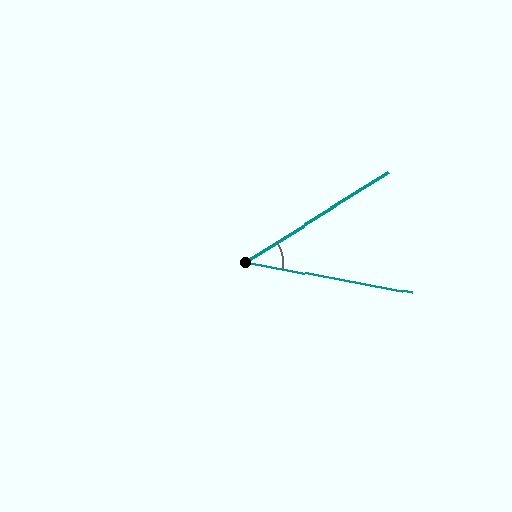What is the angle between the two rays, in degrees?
Approximately 43 degrees.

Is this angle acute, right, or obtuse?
It is acute.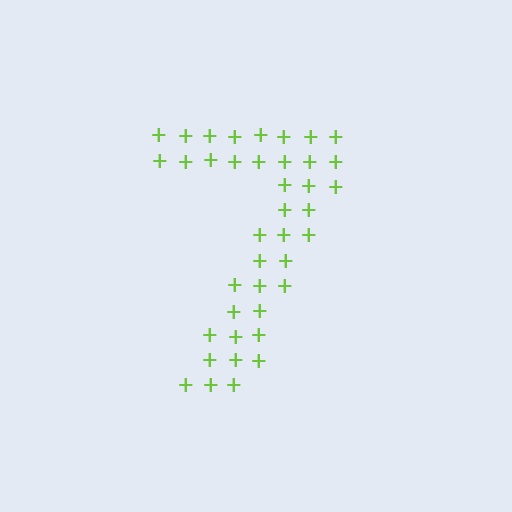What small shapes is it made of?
It is made of small plus signs.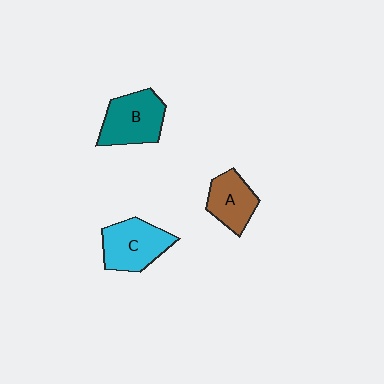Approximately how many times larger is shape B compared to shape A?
Approximately 1.3 times.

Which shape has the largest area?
Shape C (cyan).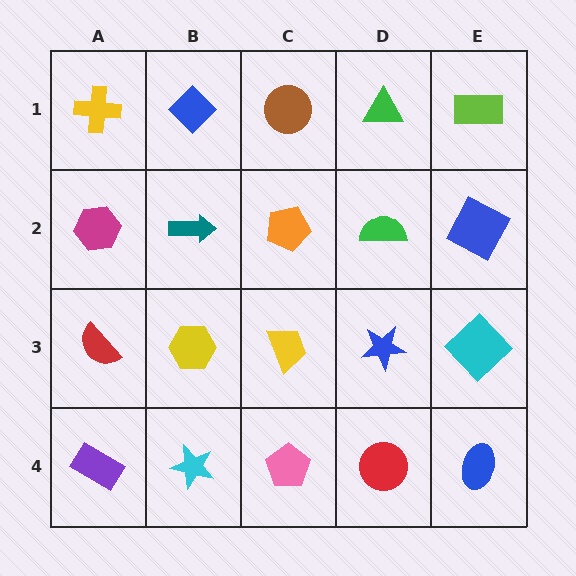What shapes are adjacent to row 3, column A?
A magenta hexagon (row 2, column A), a purple rectangle (row 4, column A), a yellow hexagon (row 3, column B).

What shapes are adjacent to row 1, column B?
A teal arrow (row 2, column B), a yellow cross (row 1, column A), a brown circle (row 1, column C).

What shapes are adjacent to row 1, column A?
A magenta hexagon (row 2, column A), a blue diamond (row 1, column B).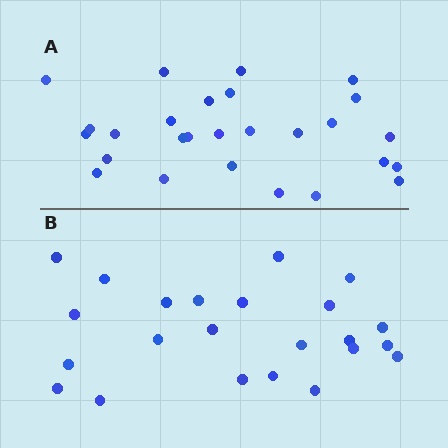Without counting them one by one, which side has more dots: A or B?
Region A (the top region) has more dots.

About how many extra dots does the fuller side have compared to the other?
Region A has about 4 more dots than region B.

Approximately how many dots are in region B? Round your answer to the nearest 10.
About 20 dots. (The exact count is 23, which rounds to 20.)